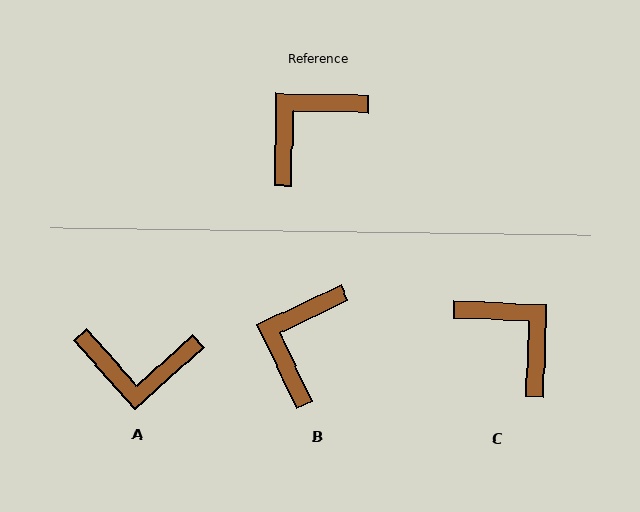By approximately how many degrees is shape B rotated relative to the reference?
Approximately 27 degrees counter-clockwise.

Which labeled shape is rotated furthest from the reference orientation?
A, about 133 degrees away.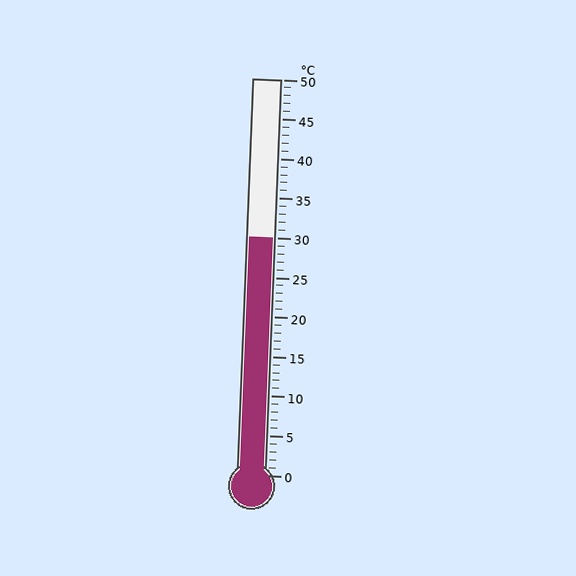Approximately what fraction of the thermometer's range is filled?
The thermometer is filled to approximately 60% of its range.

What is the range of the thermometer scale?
The thermometer scale ranges from 0°C to 50°C.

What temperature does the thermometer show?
The thermometer shows approximately 30°C.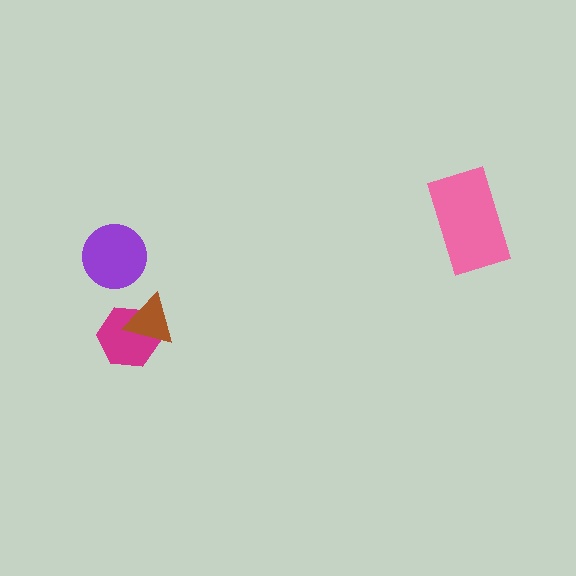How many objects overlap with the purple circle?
0 objects overlap with the purple circle.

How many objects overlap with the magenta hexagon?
1 object overlaps with the magenta hexagon.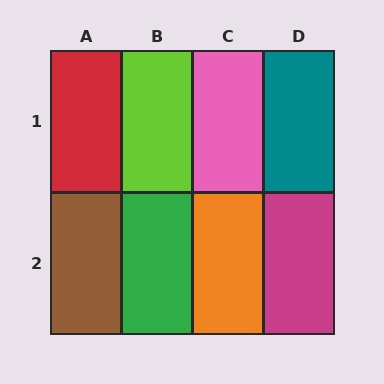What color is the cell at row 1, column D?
Teal.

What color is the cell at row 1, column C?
Pink.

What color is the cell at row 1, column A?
Red.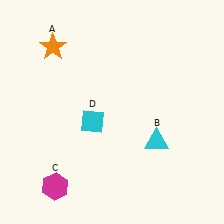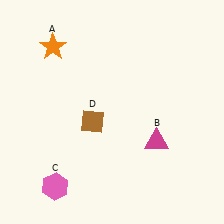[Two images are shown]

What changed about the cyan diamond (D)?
In Image 1, D is cyan. In Image 2, it changed to brown.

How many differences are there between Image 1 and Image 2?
There are 3 differences between the two images.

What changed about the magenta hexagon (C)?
In Image 1, C is magenta. In Image 2, it changed to pink.